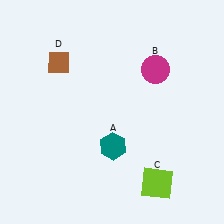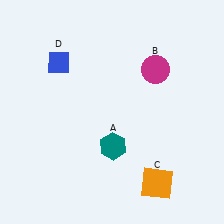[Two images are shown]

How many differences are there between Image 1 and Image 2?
There are 2 differences between the two images.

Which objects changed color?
C changed from lime to orange. D changed from brown to blue.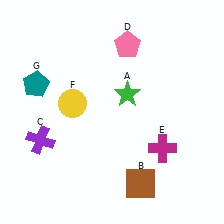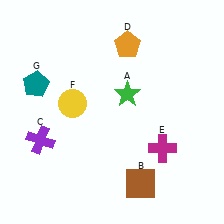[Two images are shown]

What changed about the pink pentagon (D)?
In Image 1, D is pink. In Image 2, it changed to orange.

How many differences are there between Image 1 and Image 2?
There is 1 difference between the two images.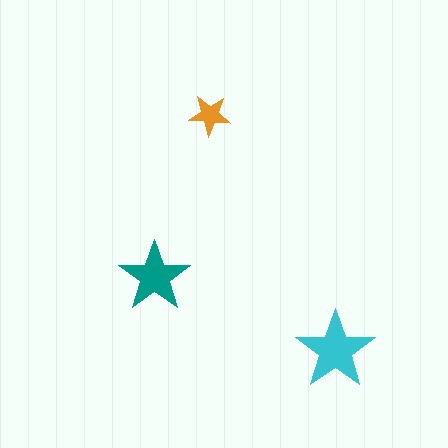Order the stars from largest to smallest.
the cyan one, the teal one, the orange one.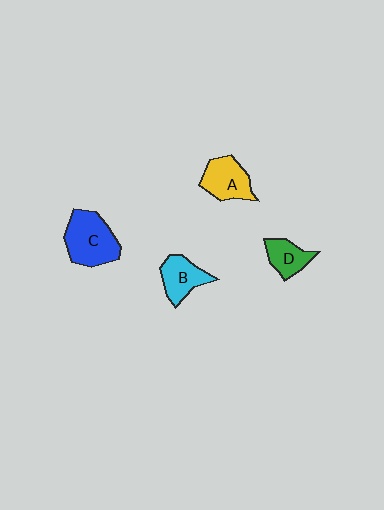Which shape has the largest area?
Shape C (blue).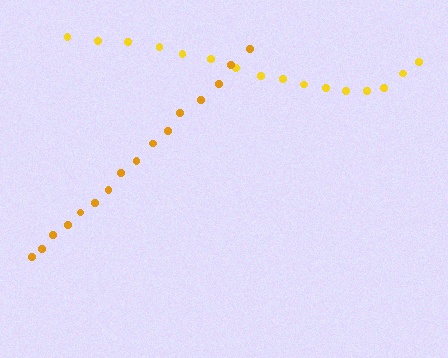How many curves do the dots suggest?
There are 2 distinct paths.